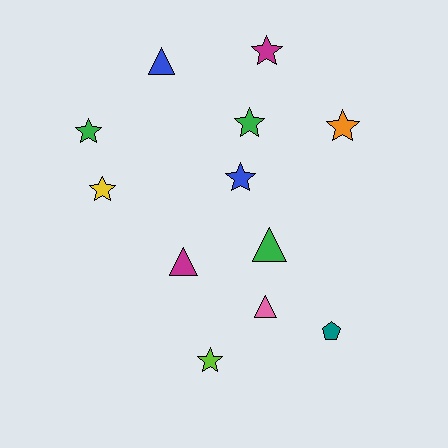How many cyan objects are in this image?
There are no cyan objects.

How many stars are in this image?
There are 7 stars.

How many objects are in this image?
There are 12 objects.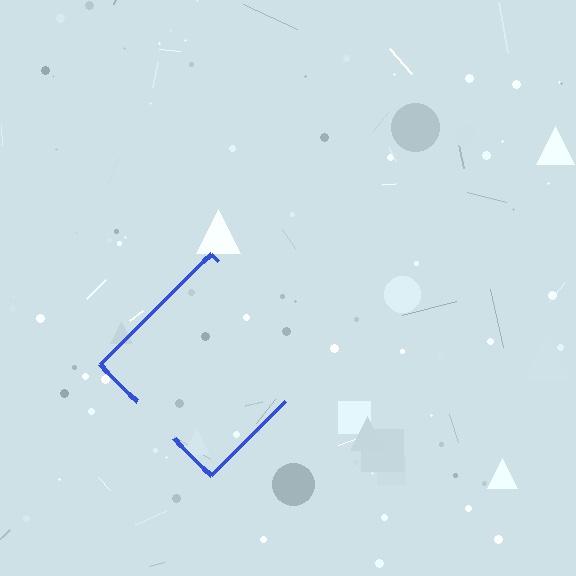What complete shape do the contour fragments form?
The contour fragments form a diamond.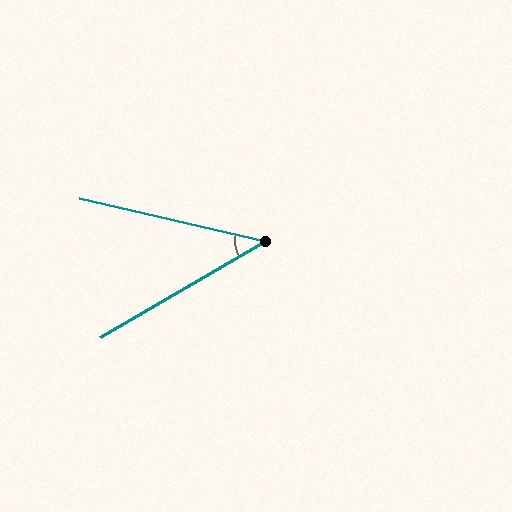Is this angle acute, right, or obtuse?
It is acute.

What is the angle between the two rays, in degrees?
Approximately 43 degrees.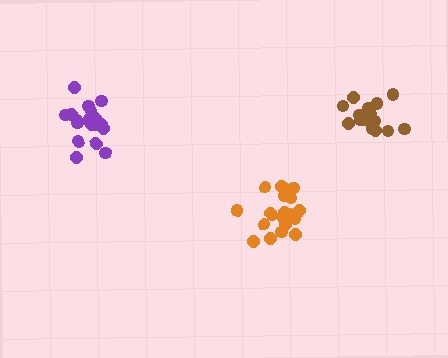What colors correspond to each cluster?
The clusters are colored: brown, purple, orange.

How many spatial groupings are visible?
There are 3 spatial groupings.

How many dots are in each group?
Group 1: 17 dots, Group 2: 19 dots, Group 3: 20 dots (56 total).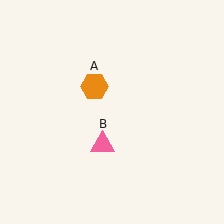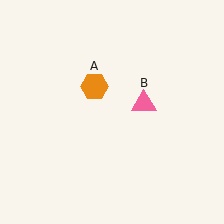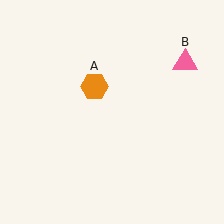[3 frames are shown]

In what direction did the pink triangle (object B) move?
The pink triangle (object B) moved up and to the right.